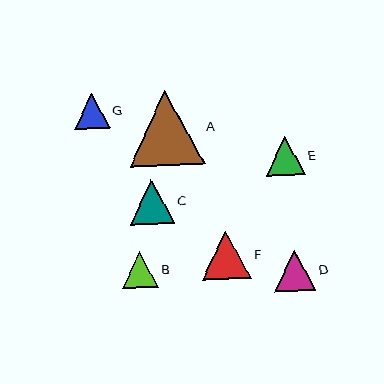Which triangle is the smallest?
Triangle G is the smallest with a size of approximately 35 pixels.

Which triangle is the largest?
Triangle A is the largest with a size of approximately 75 pixels.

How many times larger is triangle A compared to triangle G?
Triangle A is approximately 2.1 times the size of triangle G.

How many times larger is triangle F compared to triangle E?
Triangle F is approximately 1.2 times the size of triangle E.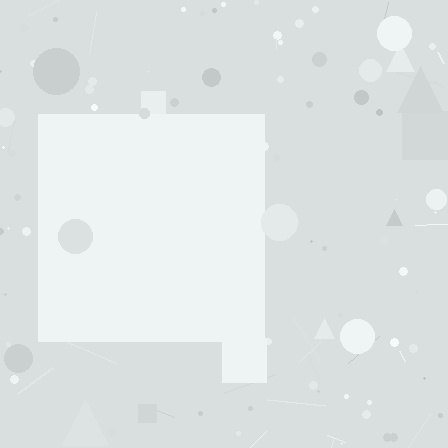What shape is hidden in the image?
A square is hidden in the image.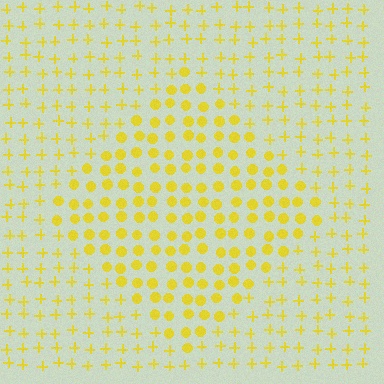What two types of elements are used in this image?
The image uses circles inside the diamond region and plus signs outside it.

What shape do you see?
I see a diamond.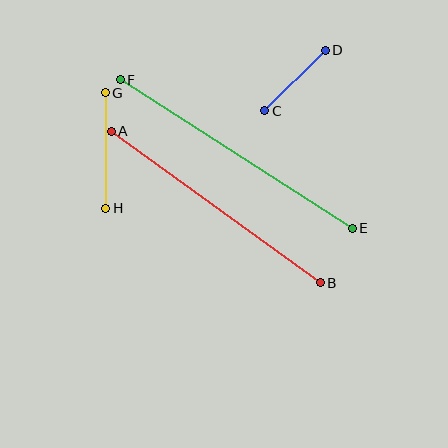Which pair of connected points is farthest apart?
Points E and F are farthest apart.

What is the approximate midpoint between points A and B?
The midpoint is at approximately (216, 207) pixels.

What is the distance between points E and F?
The distance is approximately 275 pixels.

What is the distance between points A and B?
The distance is approximately 258 pixels.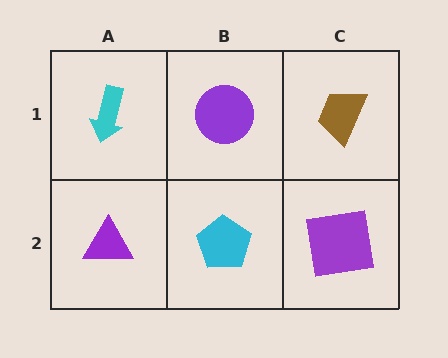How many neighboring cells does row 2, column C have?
2.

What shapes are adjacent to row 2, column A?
A cyan arrow (row 1, column A), a cyan pentagon (row 2, column B).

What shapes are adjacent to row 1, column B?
A cyan pentagon (row 2, column B), a cyan arrow (row 1, column A), a brown trapezoid (row 1, column C).